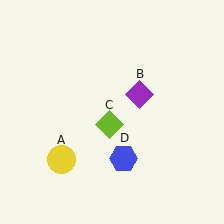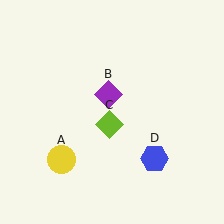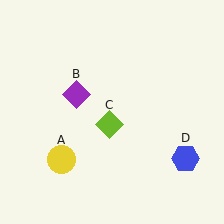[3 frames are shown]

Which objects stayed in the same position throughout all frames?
Yellow circle (object A) and lime diamond (object C) remained stationary.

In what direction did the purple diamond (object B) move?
The purple diamond (object B) moved left.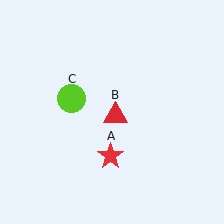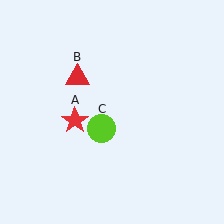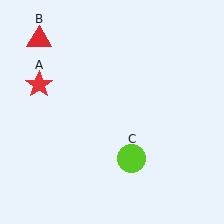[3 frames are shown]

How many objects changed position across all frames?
3 objects changed position: red star (object A), red triangle (object B), lime circle (object C).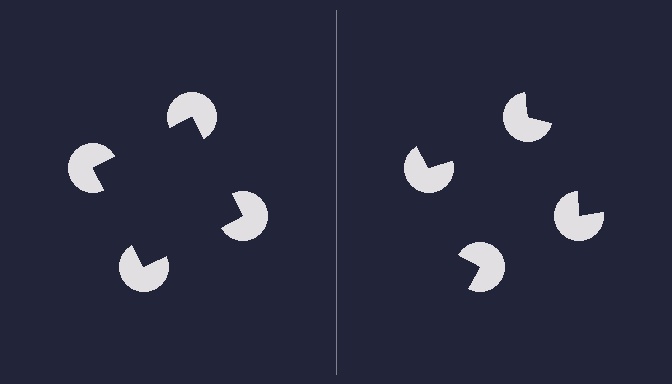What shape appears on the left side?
An illusory square.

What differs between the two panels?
The pac-man discs are positioned identically on both sides; only the wedge orientations differ. On the left they align to a square; on the right they are misaligned.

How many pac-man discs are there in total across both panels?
8 — 4 on each side.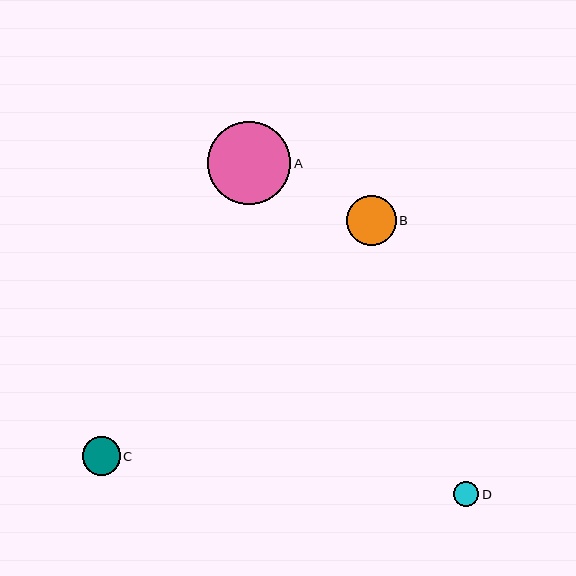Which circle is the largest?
Circle A is the largest with a size of approximately 83 pixels.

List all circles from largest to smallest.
From largest to smallest: A, B, C, D.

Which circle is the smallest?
Circle D is the smallest with a size of approximately 25 pixels.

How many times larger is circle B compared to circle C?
Circle B is approximately 1.3 times the size of circle C.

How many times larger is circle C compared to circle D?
Circle C is approximately 1.5 times the size of circle D.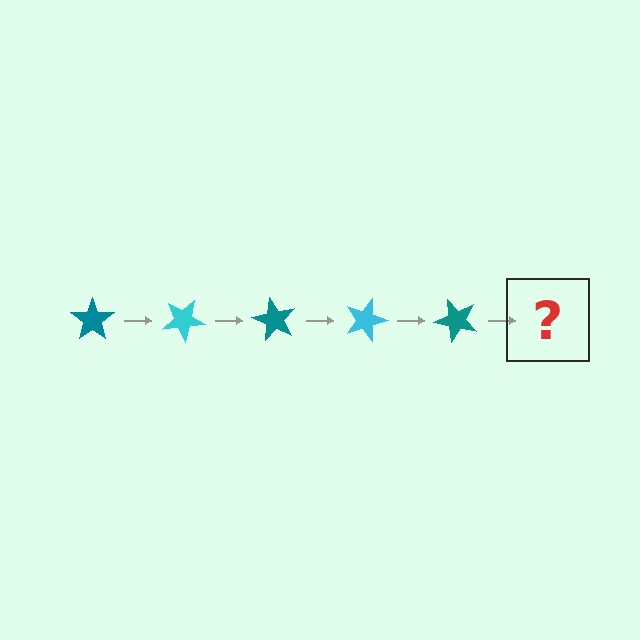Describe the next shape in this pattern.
It should be a cyan star, rotated 150 degrees from the start.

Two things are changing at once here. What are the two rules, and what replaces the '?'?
The two rules are that it rotates 30 degrees each step and the color cycles through teal and cyan. The '?' should be a cyan star, rotated 150 degrees from the start.